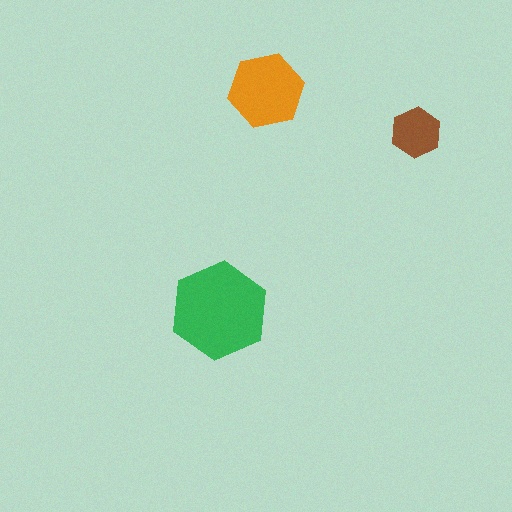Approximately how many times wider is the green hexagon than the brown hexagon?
About 2 times wider.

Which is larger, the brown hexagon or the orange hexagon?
The orange one.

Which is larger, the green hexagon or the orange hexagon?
The green one.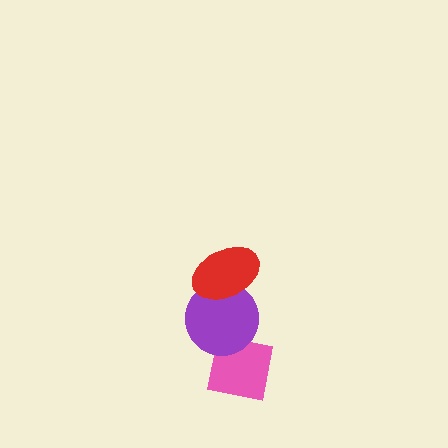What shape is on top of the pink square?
The purple circle is on top of the pink square.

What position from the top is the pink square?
The pink square is 3rd from the top.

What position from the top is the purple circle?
The purple circle is 2nd from the top.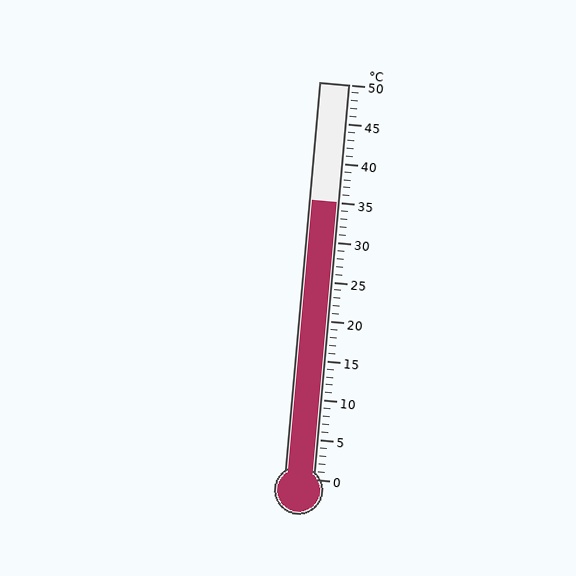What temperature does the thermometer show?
The thermometer shows approximately 35°C.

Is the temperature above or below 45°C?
The temperature is below 45°C.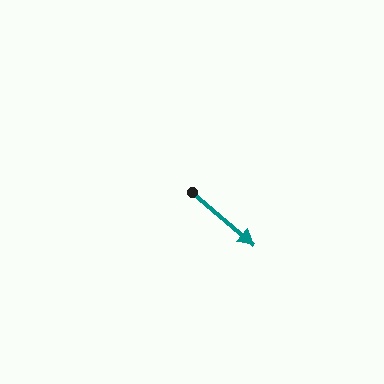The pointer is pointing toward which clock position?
Roughly 4 o'clock.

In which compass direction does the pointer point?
Southeast.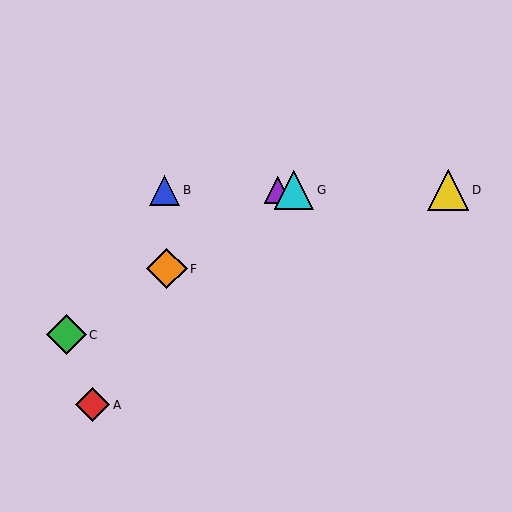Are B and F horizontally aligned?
No, B is at y≈190 and F is at y≈269.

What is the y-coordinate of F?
Object F is at y≈269.